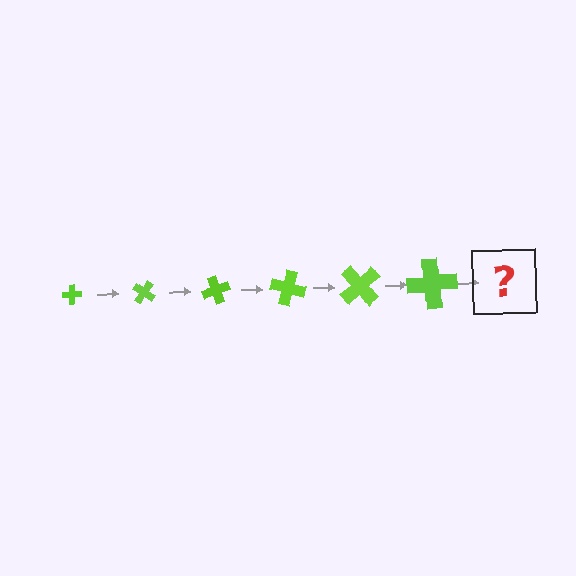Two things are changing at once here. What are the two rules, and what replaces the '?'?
The two rules are that the cross grows larger each step and it rotates 35 degrees each step. The '?' should be a cross, larger than the previous one and rotated 210 degrees from the start.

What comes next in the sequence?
The next element should be a cross, larger than the previous one and rotated 210 degrees from the start.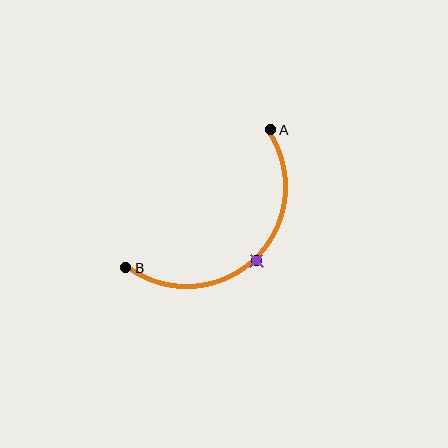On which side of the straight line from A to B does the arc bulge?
The arc bulges below and to the right of the straight line connecting A and B.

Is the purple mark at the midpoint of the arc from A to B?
Yes. The purple mark lies on the arc at equal arc-length from both A and B — it is the arc midpoint.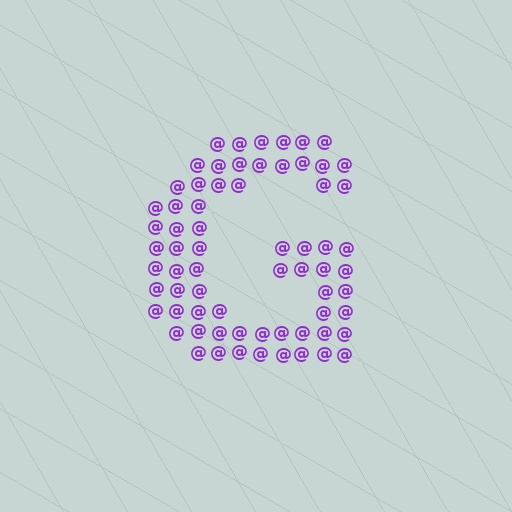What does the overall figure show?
The overall figure shows the letter G.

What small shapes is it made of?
It is made of small at signs.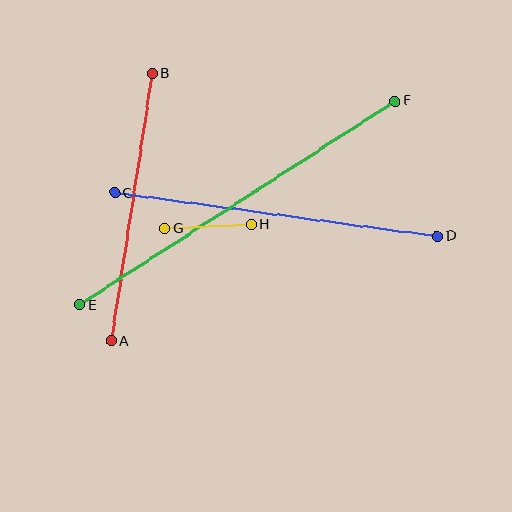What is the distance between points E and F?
The distance is approximately 375 pixels.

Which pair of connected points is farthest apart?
Points E and F are farthest apart.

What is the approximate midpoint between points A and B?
The midpoint is at approximately (132, 207) pixels.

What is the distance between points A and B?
The distance is approximately 270 pixels.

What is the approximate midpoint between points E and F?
The midpoint is at approximately (238, 203) pixels.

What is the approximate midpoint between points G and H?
The midpoint is at approximately (208, 226) pixels.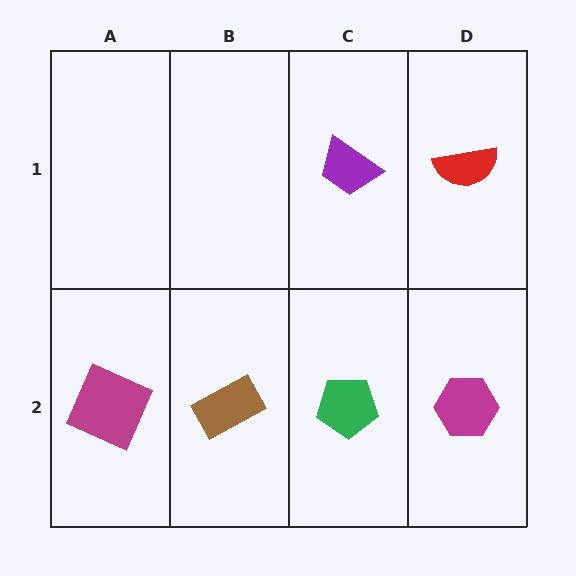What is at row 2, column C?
A green pentagon.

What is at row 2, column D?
A magenta hexagon.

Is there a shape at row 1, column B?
No, that cell is empty.